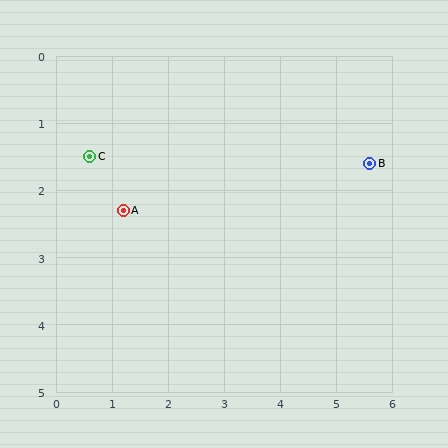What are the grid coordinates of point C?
Point C is at approximately (0.6, 1.5).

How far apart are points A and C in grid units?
Points A and C are about 1.0 grid units apart.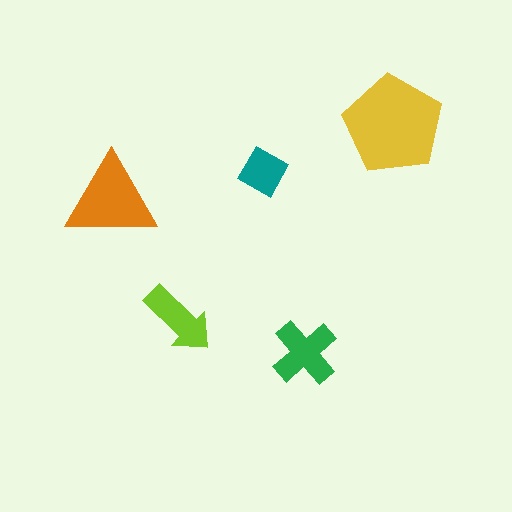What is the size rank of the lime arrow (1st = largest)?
4th.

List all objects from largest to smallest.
The yellow pentagon, the orange triangle, the green cross, the lime arrow, the teal diamond.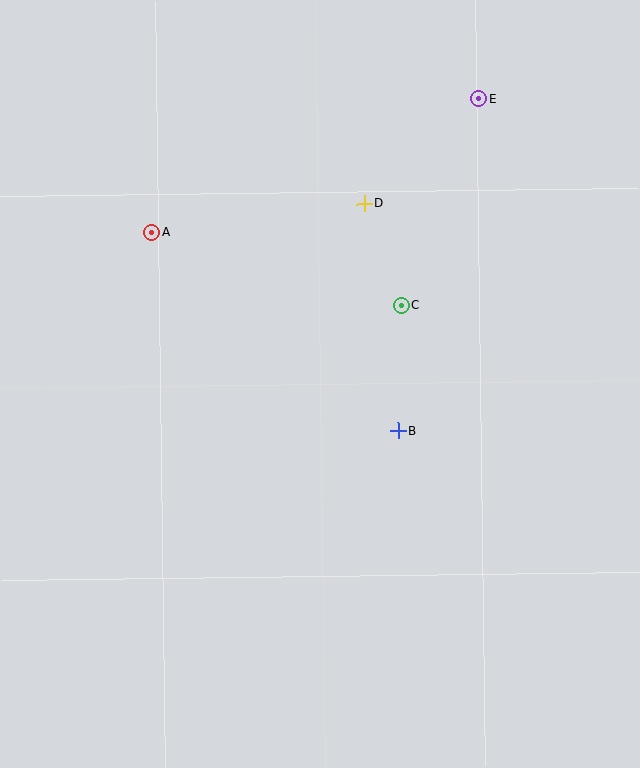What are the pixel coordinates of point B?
Point B is at (398, 431).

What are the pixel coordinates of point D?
Point D is at (364, 204).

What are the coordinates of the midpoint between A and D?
The midpoint between A and D is at (258, 218).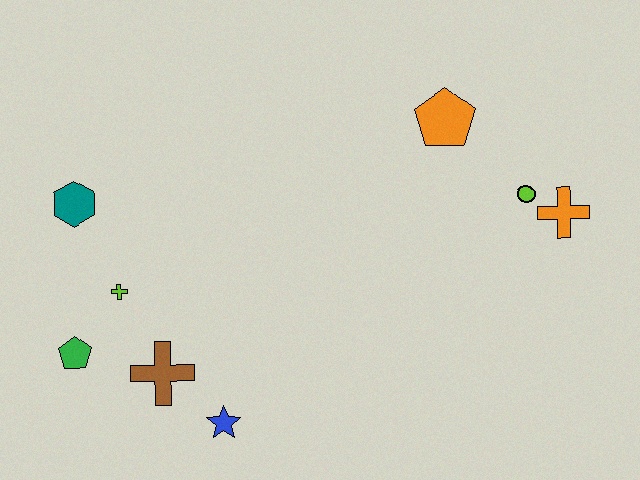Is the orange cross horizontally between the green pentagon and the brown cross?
No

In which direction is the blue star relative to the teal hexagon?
The blue star is below the teal hexagon.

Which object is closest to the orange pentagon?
The lime circle is closest to the orange pentagon.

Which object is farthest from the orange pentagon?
The green pentagon is farthest from the orange pentagon.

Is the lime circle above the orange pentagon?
No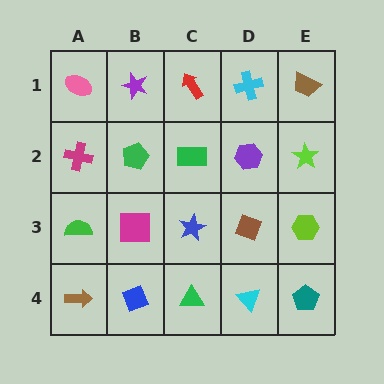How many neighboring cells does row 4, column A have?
2.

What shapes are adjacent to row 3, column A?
A magenta cross (row 2, column A), a brown arrow (row 4, column A), a magenta square (row 3, column B).